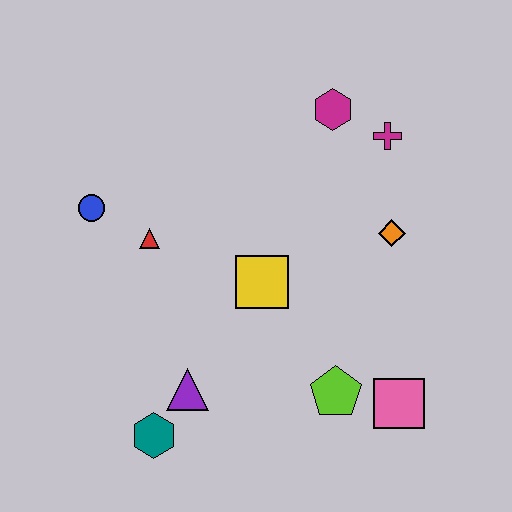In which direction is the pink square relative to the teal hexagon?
The pink square is to the right of the teal hexagon.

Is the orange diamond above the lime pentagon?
Yes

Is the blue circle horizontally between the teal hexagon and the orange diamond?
No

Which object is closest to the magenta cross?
The magenta hexagon is closest to the magenta cross.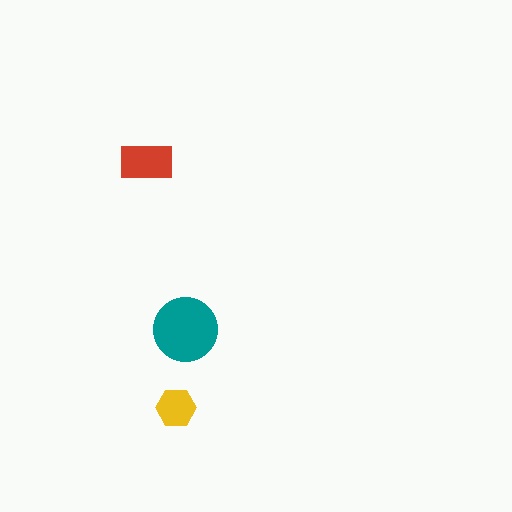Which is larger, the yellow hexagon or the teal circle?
The teal circle.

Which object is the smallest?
The yellow hexagon.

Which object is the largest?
The teal circle.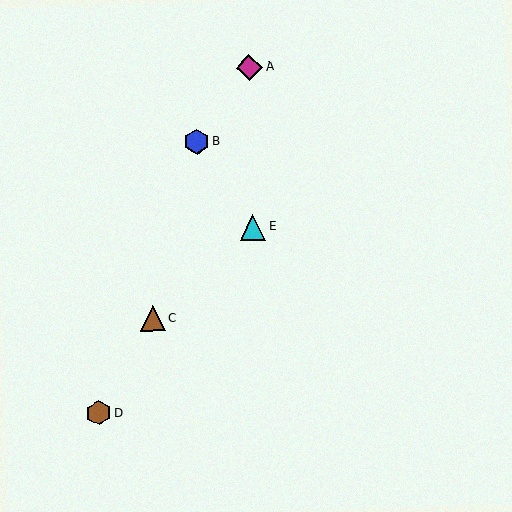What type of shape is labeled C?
Shape C is a brown triangle.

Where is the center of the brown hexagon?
The center of the brown hexagon is at (99, 413).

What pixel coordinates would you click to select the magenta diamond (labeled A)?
Click at (249, 67) to select the magenta diamond A.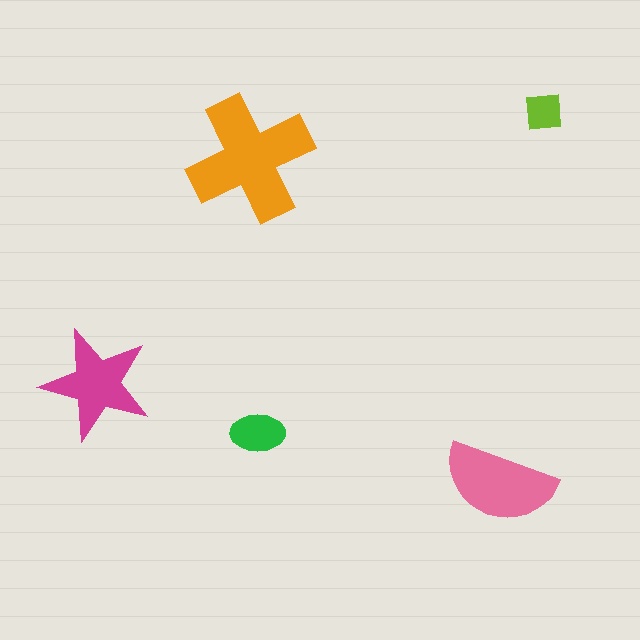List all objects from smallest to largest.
The lime square, the green ellipse, the magenta star, the pink semicircle, the orange cross.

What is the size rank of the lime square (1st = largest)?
5th.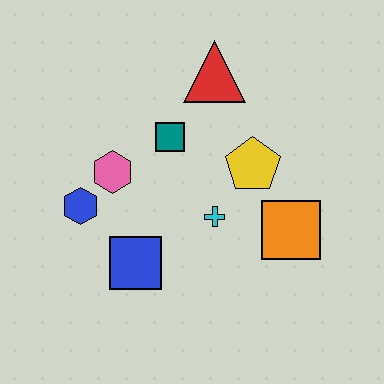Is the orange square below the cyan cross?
Yes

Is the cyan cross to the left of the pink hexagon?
No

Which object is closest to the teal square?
The pink hexagon is closest to the teal square.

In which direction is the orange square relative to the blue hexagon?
The orange square is to the right of the blue hexagon.